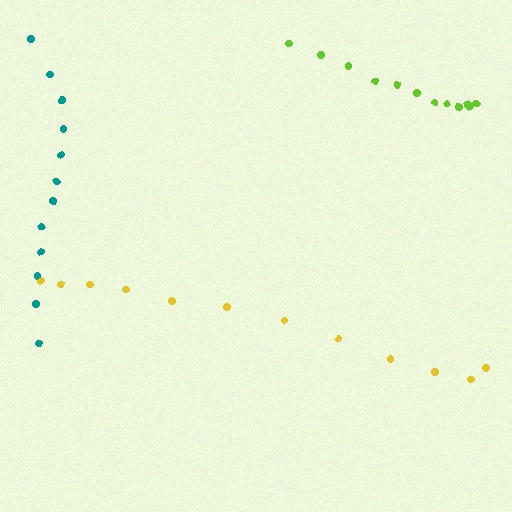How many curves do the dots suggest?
There are 3 distinct paths.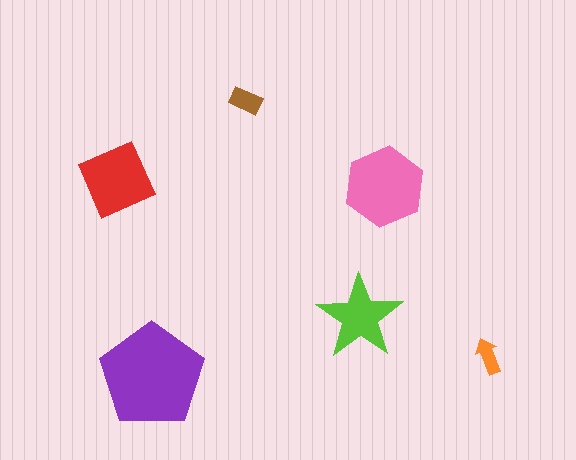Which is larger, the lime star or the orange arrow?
The lime star.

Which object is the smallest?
The orange arrow.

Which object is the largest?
The purple pentagon.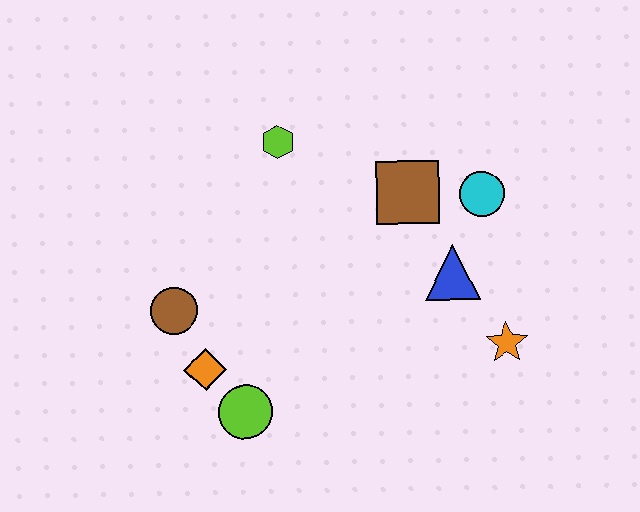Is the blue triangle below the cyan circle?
Yes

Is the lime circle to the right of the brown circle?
Yes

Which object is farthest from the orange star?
The brown circle is farthest from the orange star.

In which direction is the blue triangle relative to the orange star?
The blue triangle is above the orange star.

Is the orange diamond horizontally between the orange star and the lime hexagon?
No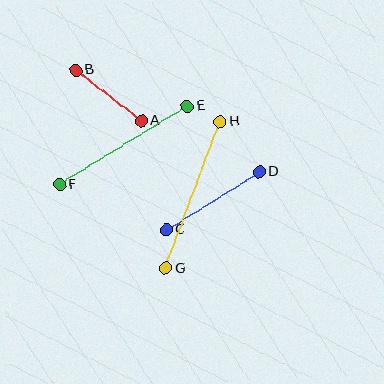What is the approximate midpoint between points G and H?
The midpoint is at approximately (193, 195) pixels.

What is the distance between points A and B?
The distance is approximately 83 pixels.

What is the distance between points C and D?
The distance is approximately 109 pixels.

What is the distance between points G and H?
The distance is approximately 157 pixels.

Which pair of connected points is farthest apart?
Points G and H are farthest apart.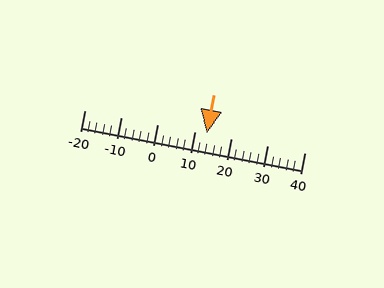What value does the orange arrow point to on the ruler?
The orange arrow points to approximately 13.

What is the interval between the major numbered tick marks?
The major tick marks are spaced 10 units apart.